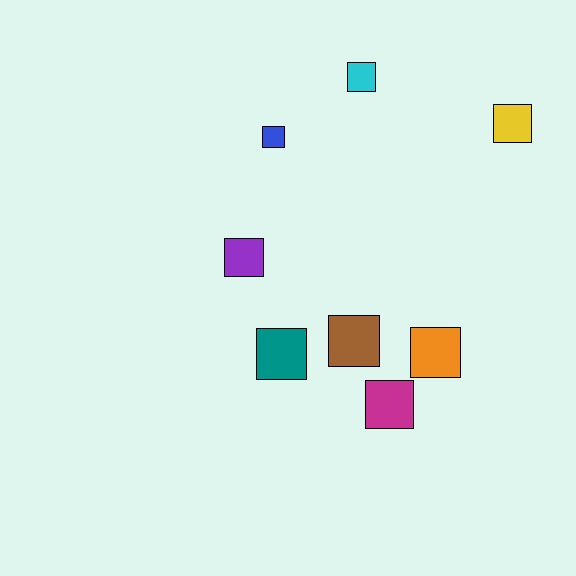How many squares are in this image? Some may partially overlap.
There are 8 squares.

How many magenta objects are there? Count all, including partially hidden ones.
There is 1 magenta object.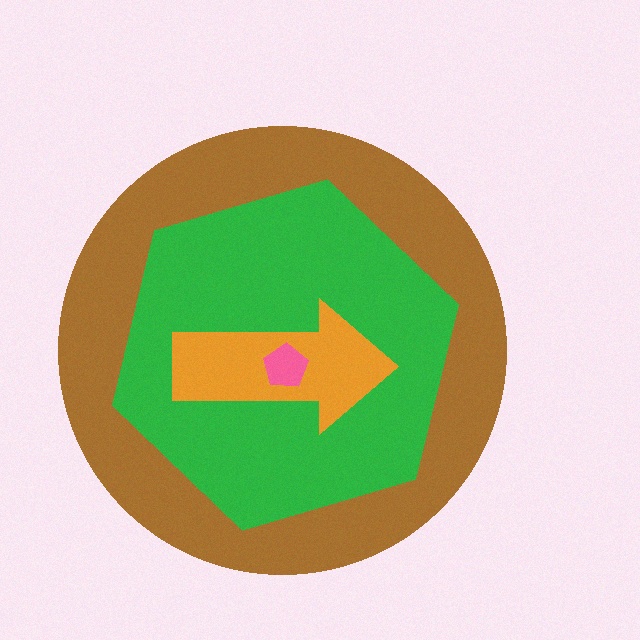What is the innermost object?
The pink pentagon.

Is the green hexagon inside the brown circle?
Yes.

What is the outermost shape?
The brown circle.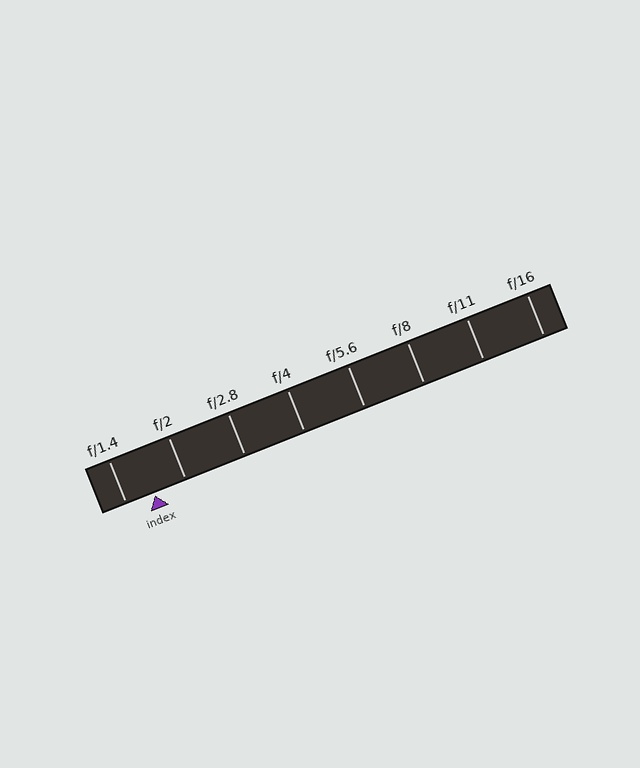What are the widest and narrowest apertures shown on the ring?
The widest aperture shown is f/1.4 and the narrowest is f/16.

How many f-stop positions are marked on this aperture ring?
There are 8 f-stop positions marked.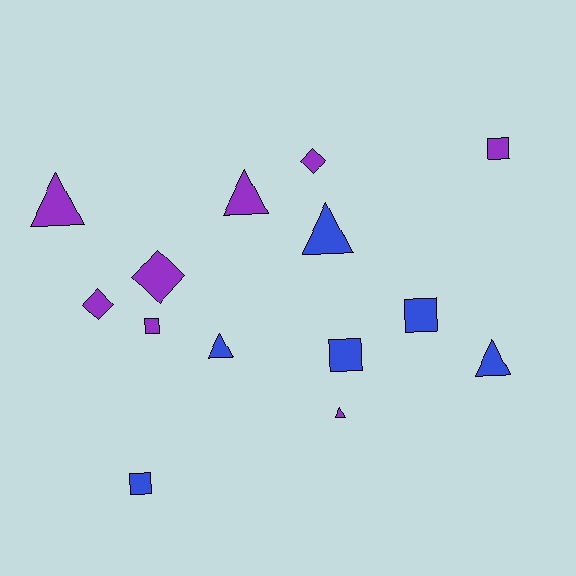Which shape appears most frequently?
Triangle, with 6 objects.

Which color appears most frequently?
Purple, with 8 objects.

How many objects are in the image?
There are 14 objects.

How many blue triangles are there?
There are 3 blue triangles.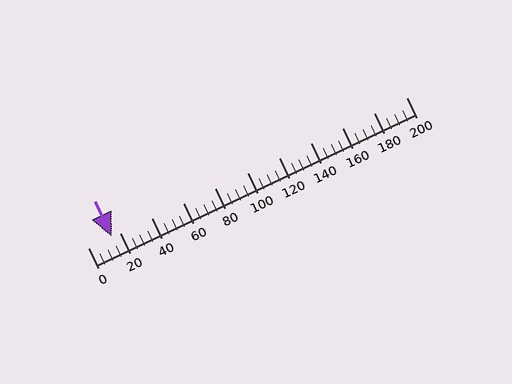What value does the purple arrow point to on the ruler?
The purple arrow points to approximately 15.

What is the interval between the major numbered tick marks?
The major tick marks are spaced 20 units apart.